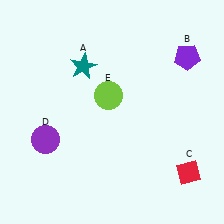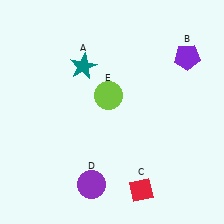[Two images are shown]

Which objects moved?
The objects that moved are: the red diamond (C), the purple circle (D).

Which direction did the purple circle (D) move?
The purple circle (D) moved right.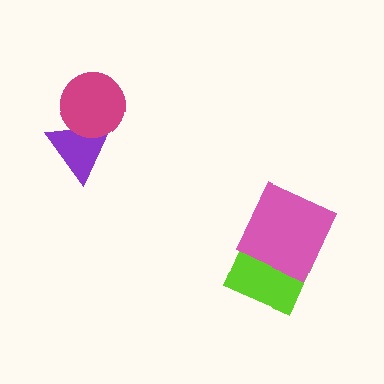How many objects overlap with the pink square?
1 object overlaps with the pink square.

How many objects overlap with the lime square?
1 object overlaps with the lime square.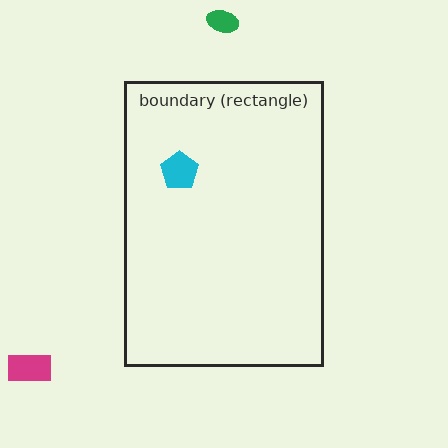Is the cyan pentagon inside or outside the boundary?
Inside.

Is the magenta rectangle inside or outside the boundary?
Outside.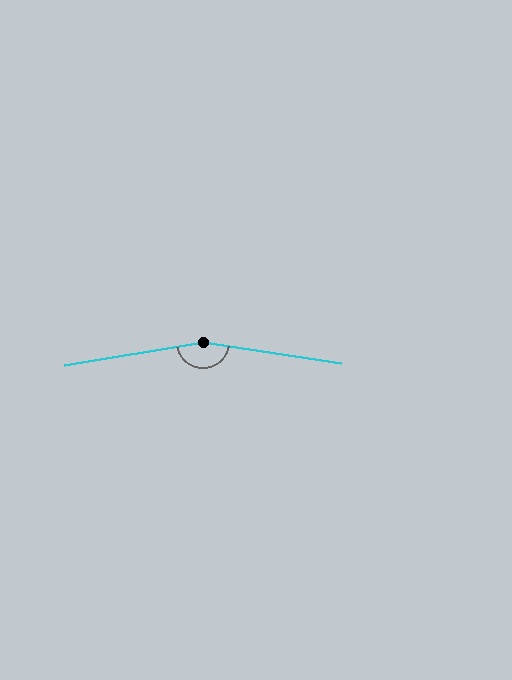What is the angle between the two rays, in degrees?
Approximately 162 degrees.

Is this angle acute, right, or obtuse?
It is obtuse.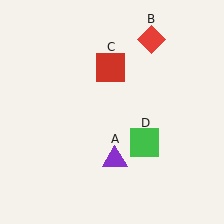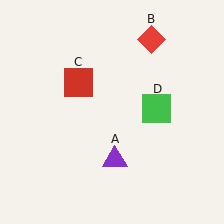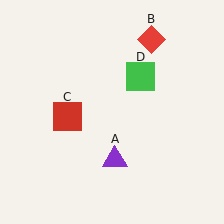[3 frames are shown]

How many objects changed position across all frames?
2 objects changed position: red square (object C), green square (object D).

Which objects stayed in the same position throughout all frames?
Purple triangle (object A) and red diamond (object B) remained stationary.